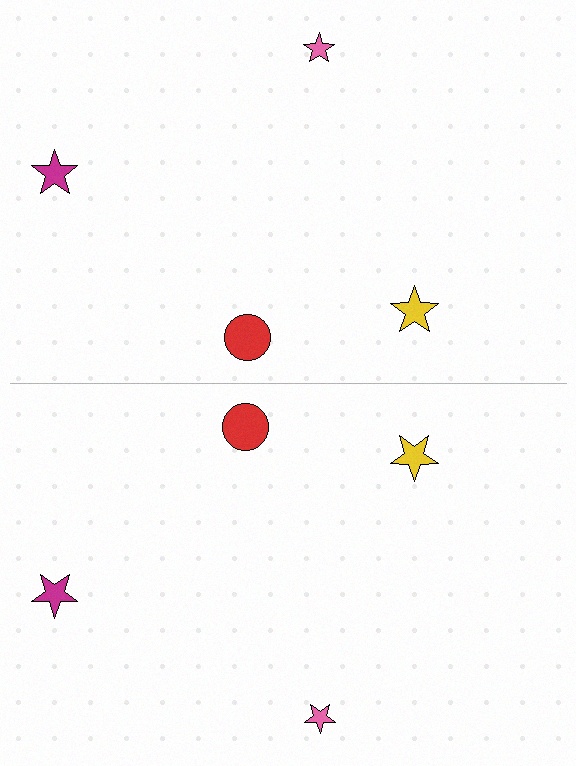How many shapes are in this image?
There are 8 shapes in this image.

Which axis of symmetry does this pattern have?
The pattern has a horizontal axis of symmetry running through the center of the image.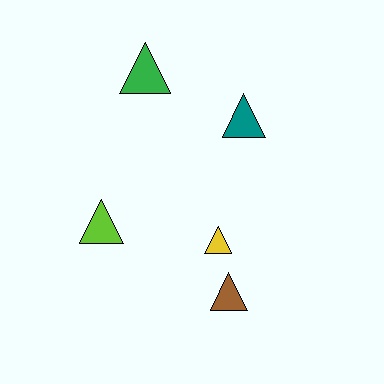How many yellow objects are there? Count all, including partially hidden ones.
There is 1 yellow object.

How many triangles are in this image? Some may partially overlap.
There are 5 triangles.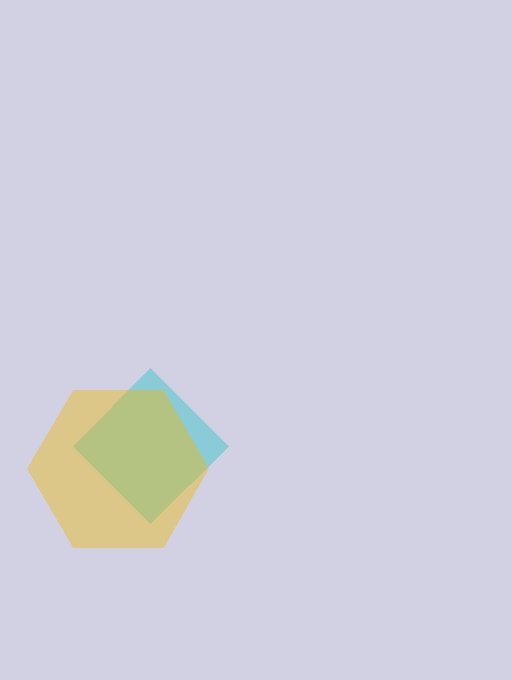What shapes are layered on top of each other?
The layered shapes are: a cyan diamond, a yellow hexagon.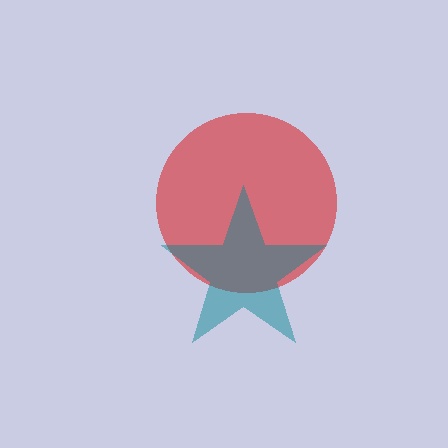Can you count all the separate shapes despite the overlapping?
Yes, there are 2 separate shapes.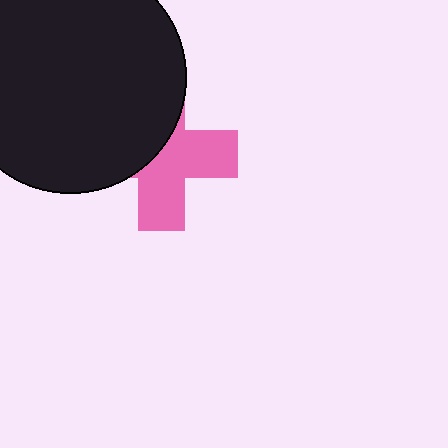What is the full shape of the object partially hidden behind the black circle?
The partially hidden object is a pink cross.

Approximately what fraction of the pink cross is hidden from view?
Roughly 47% of the pink cross is hidden behind the black circle.